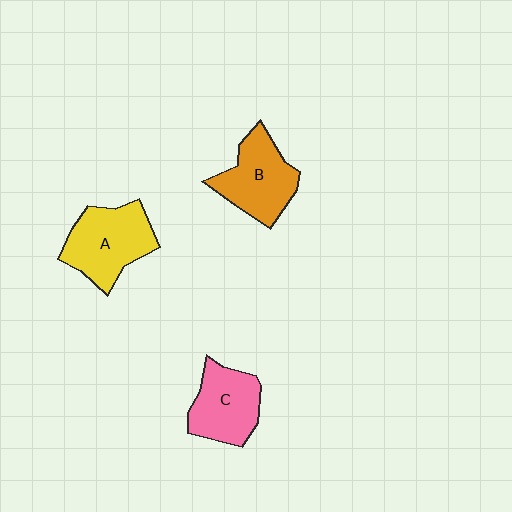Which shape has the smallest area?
Shape C (pink).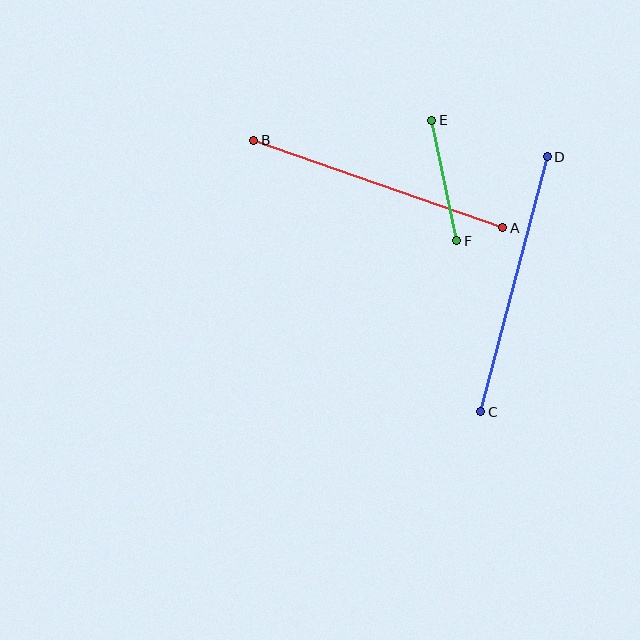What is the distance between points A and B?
The distance is approximately 264 pixels.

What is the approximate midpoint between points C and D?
The midpoint is at approximately (514, 284) pixels.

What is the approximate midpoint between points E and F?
The midpoint is at approximately (444, 180) pixels.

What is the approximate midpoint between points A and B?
The midpoint is at approximately (378, 184) pixels.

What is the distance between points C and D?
The distance is approximately 264 pixels.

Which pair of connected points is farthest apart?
Points A and B are farthest apart.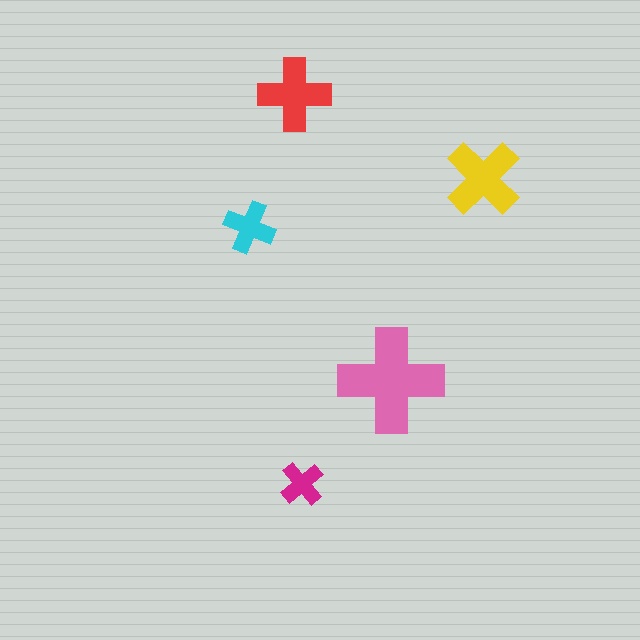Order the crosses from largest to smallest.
the pink one, the yellow one, the red one, the cyan one, the magenta one.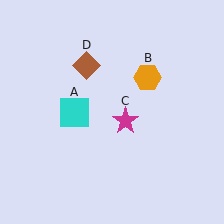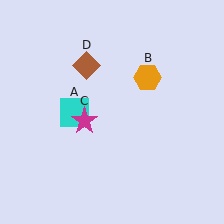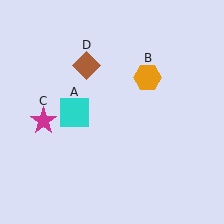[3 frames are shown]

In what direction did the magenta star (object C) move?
The magenta star (object C) moved left.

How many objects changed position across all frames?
1 object changed position: magenta star (object C).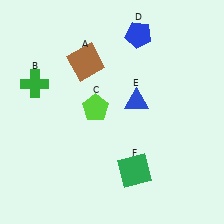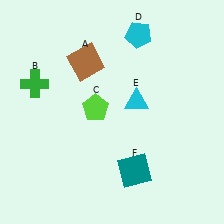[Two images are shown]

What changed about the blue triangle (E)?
In Image 1, E is blue. In Image 2, it changed to cyan.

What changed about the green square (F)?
In Image 1, F is green. In Image 2, it changed to teal.